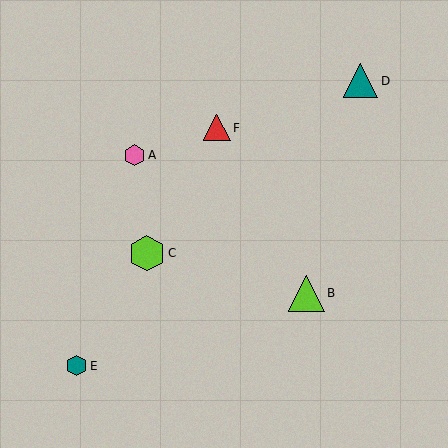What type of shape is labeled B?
Shape B is a lime triangle.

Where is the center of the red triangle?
The center of the red triangle is at (217, 128).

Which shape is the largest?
The lime triangle (labeled B) is the largest.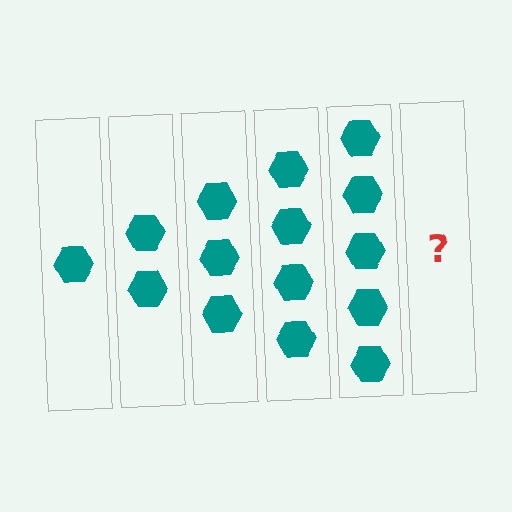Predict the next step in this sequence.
The next step is 6 hexagons.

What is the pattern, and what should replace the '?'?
The pattern is that each step adds one more hexagon. The '?' should be 6 hexagons.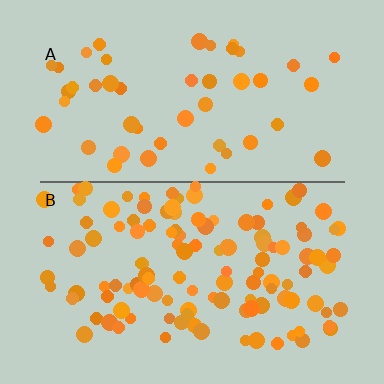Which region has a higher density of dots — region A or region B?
B (the bottom).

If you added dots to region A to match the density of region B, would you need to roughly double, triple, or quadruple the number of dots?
Approximately triple.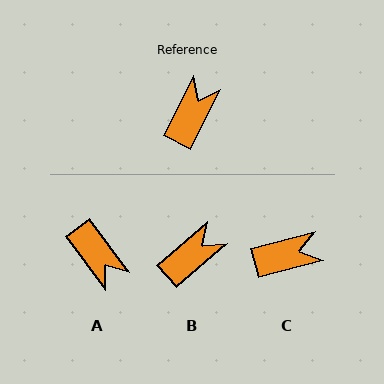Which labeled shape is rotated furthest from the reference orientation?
A, about 117 degrees away.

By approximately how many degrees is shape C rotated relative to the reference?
Approximately 48 degrees clockwise.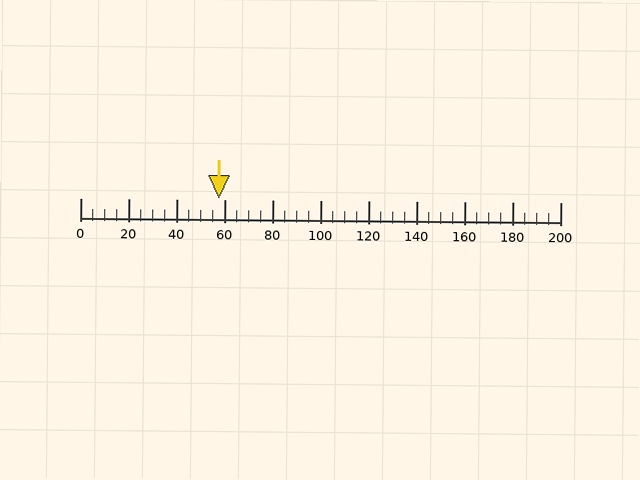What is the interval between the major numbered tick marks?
The major tick marks are spaced 20 units apart.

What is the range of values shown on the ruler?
The ruler shows values from 0 to 200.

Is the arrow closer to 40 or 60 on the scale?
The arrow is closer to 60.